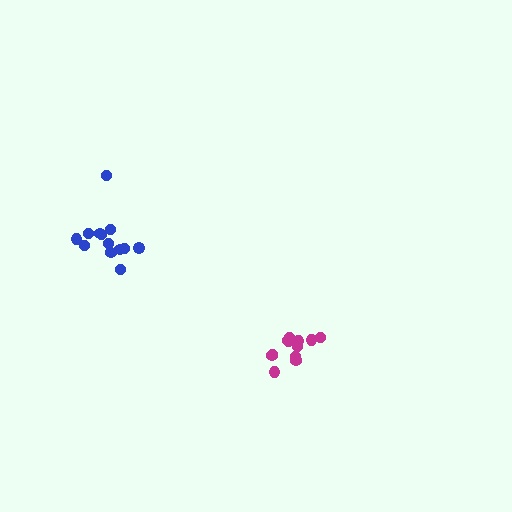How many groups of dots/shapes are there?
There are 2 groups.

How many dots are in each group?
Group 1: 12 dots, Group 2: 13 dots (25 total).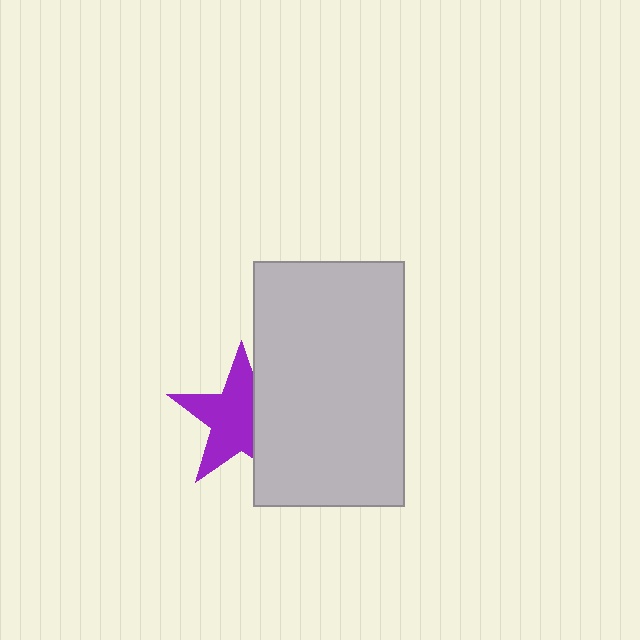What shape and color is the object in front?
The object in front is a light gray rectangle.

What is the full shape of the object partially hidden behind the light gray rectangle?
The partially hidden object is a purple star.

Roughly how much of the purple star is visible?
Most of it is visible (roughly 66%).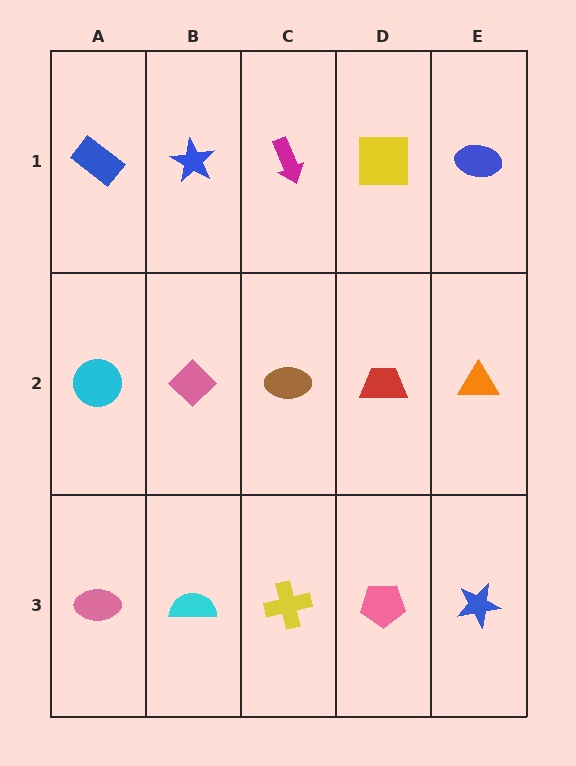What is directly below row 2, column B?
A cyan semicircle.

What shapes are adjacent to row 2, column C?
A magenta arrow (row 1, column C), a yellow cross (row 3, column C), a pink diamond (row 2, column B), a red trapezoid (row 2, column D).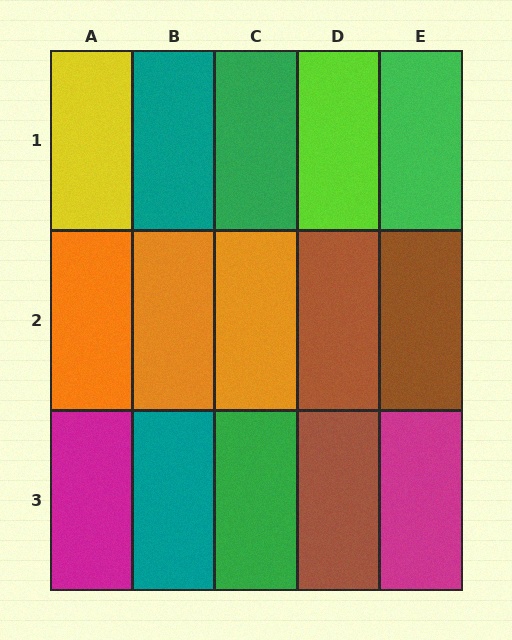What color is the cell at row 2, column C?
Orange.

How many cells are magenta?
2 cells are magenta.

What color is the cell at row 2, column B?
Orange.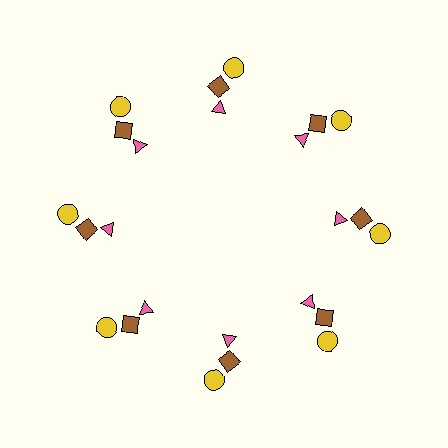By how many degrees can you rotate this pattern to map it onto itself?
The pattern maps onto itself every 45 degrees of rotation.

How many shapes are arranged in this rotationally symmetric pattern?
There are 24 shapes, arranged in 8 groups of 3.